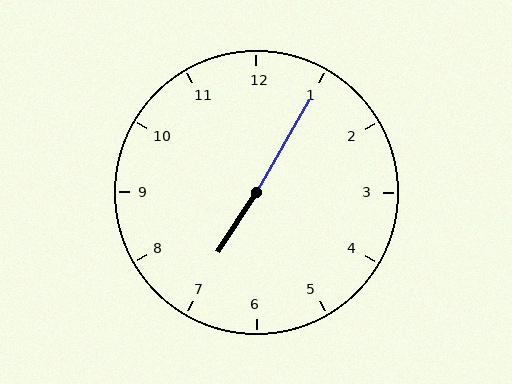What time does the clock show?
7:05.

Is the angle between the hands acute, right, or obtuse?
It is obtuse.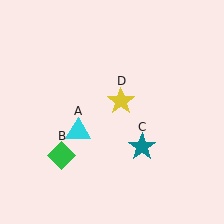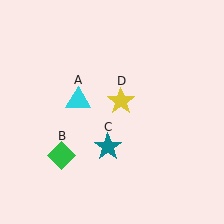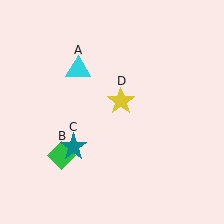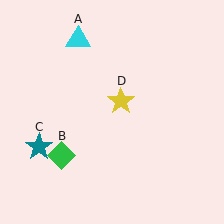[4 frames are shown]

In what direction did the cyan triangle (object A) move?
The cyan triangle (object A) moved up.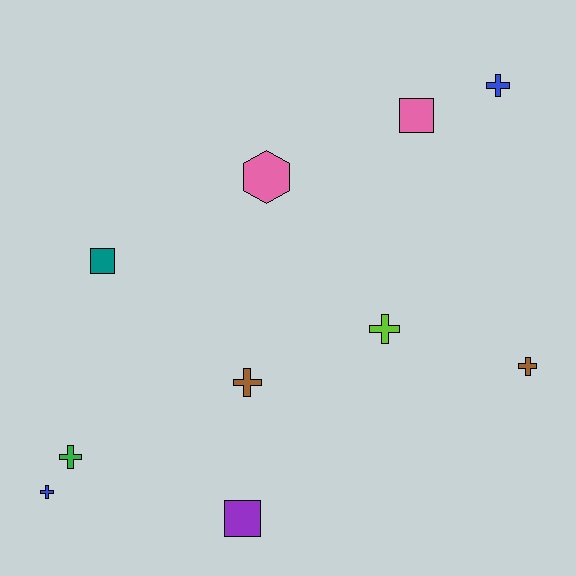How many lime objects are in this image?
There is 1 lime object.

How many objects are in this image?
There are 10 objects.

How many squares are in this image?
There are 3 squares.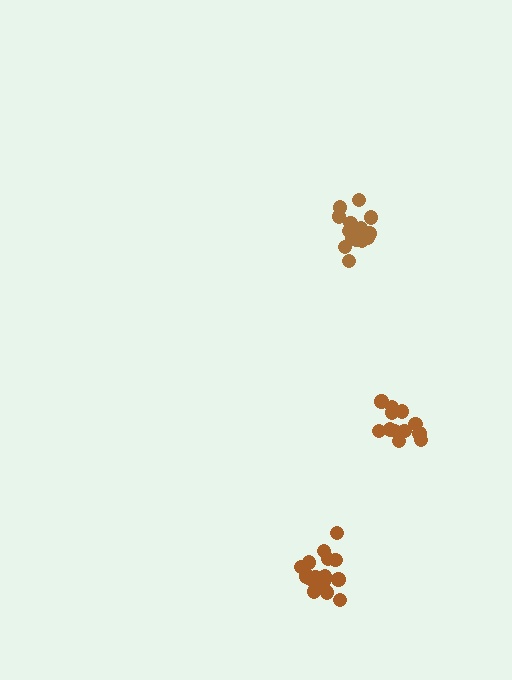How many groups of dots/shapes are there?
There are 3 groups.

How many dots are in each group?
Group 1: 16 dots, Group 2: 17 dots, Group 3: 13 dots (46 total).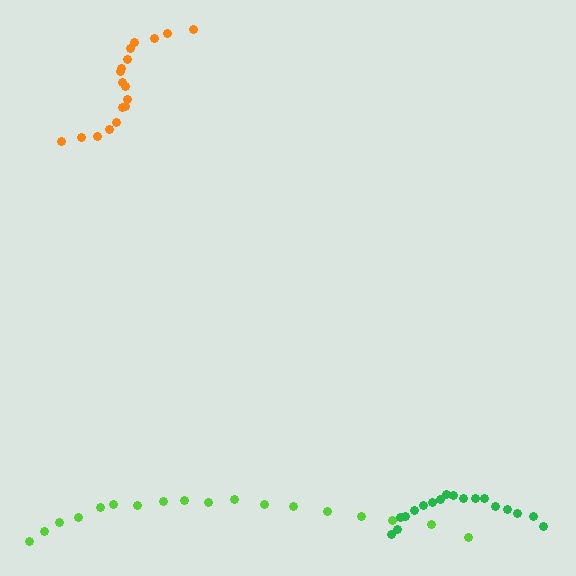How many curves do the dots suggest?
There are 3 distinct paths.